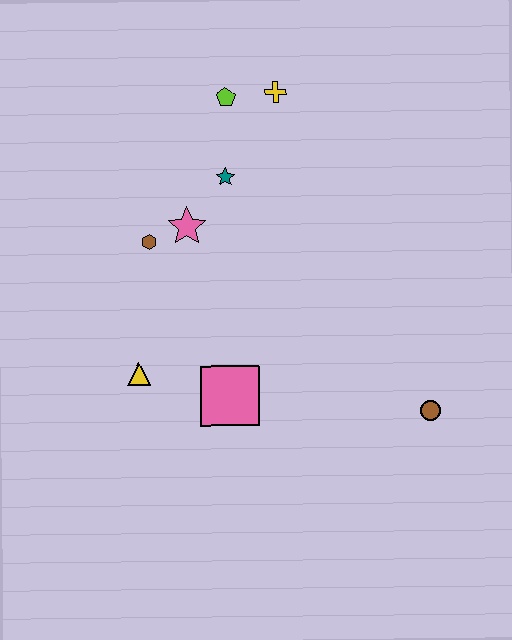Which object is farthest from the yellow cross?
The brown circle is farthest from the yellow cross.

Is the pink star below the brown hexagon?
No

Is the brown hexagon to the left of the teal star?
Yes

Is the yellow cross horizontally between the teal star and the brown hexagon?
No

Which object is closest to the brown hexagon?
The pink star is closest to the brown hexagon.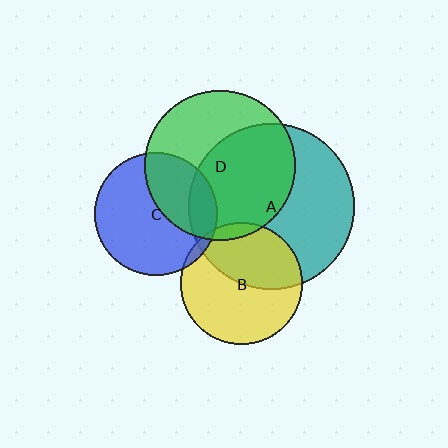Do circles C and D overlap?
Yes.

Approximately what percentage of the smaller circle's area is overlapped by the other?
Approximately 35%.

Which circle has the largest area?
Circle A (teal).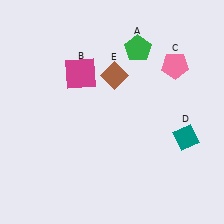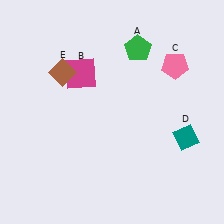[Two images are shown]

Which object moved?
The brown diamond (E) moved left.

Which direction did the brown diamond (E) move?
The brown diamond (E) moved left.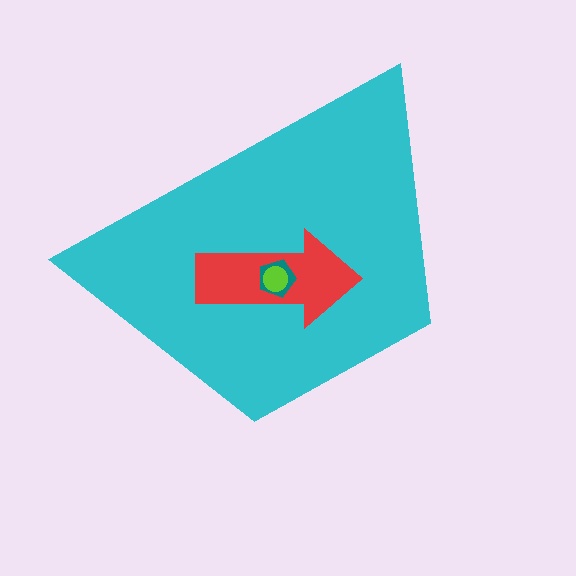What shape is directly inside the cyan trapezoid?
The red arrow.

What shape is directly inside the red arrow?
The teal pentagon.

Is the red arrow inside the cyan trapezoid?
Yes.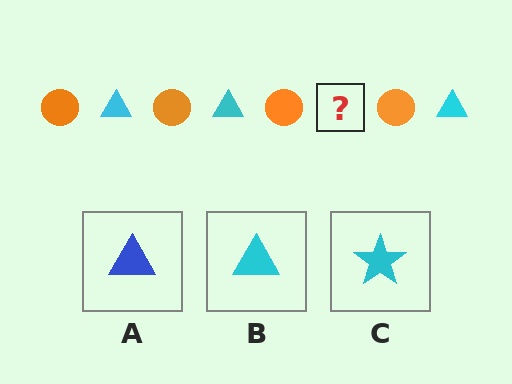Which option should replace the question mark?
Option B.